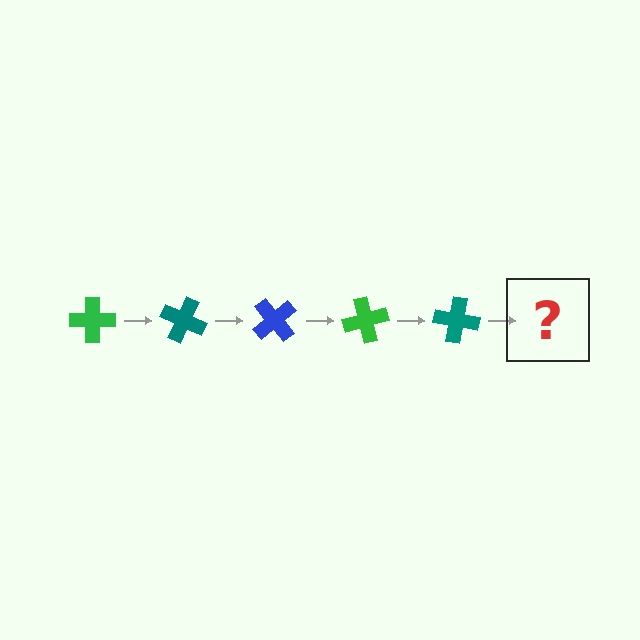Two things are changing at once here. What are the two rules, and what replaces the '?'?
The two rules are that it rotates 25 degrees each step and the color cycles through green, teal, and blue. The '?' should be a blue cross, rotated 125 degrees from the start.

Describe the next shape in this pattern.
It should be a blue cross, rotated 125 degrees from the start.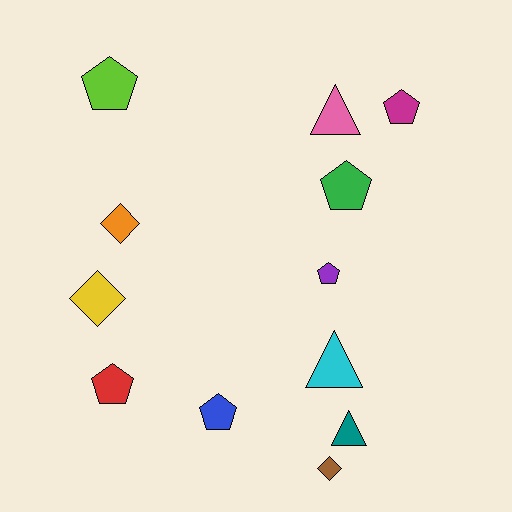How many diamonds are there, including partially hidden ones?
There are 3 diamonds.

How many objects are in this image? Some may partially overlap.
There are 12 objects.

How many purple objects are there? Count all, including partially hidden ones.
There is 1 purple object.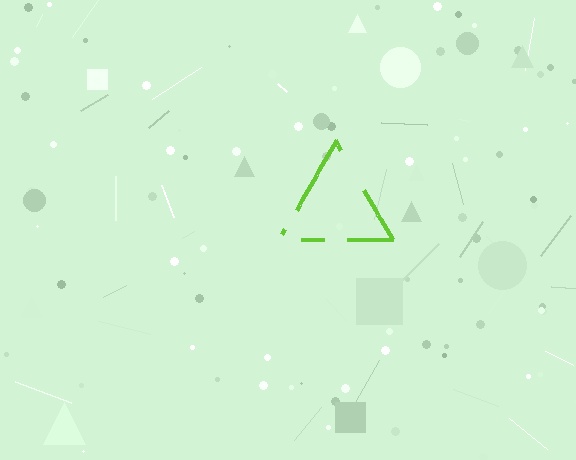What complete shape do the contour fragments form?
The contour fragments form a triangle.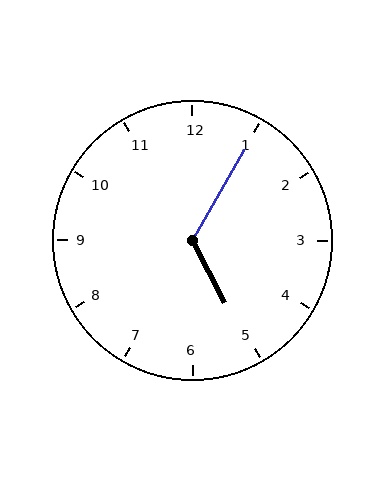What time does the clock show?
5:05.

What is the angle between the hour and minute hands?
Approximately 122 degrees.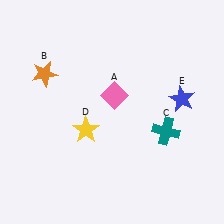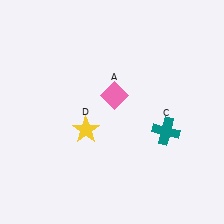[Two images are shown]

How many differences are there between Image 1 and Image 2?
There are 2 differences between the two images.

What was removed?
The orange star (B), the blue star (E) were removed in Image 2.